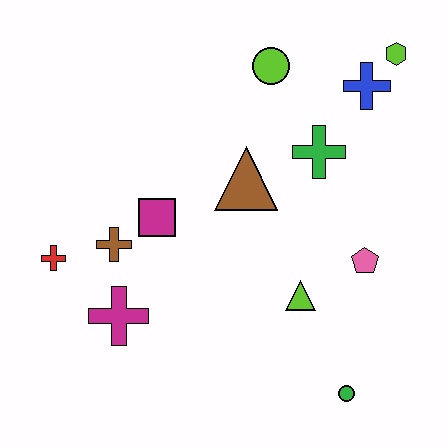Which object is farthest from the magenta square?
The lime hexagon is farthest from the magenta square.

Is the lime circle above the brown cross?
Yes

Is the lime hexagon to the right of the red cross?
Yes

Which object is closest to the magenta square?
The brown cross is closest to the magenta square.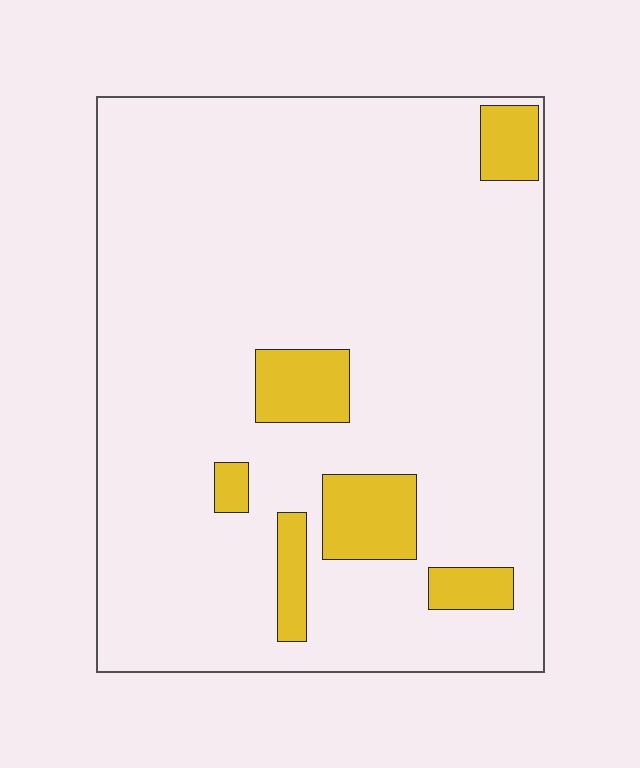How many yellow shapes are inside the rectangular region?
6.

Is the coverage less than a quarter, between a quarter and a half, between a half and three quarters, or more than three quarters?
Less than a quarter.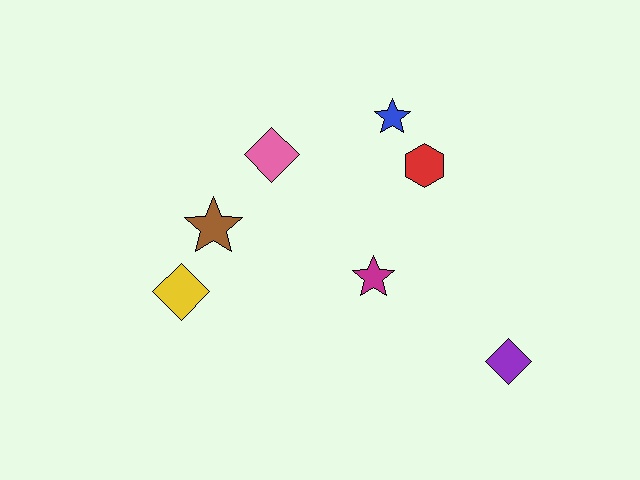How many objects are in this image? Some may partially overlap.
There are 7 objects.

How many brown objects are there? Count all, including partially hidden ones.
There is 1 brown object.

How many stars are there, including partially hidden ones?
There are 3 stars.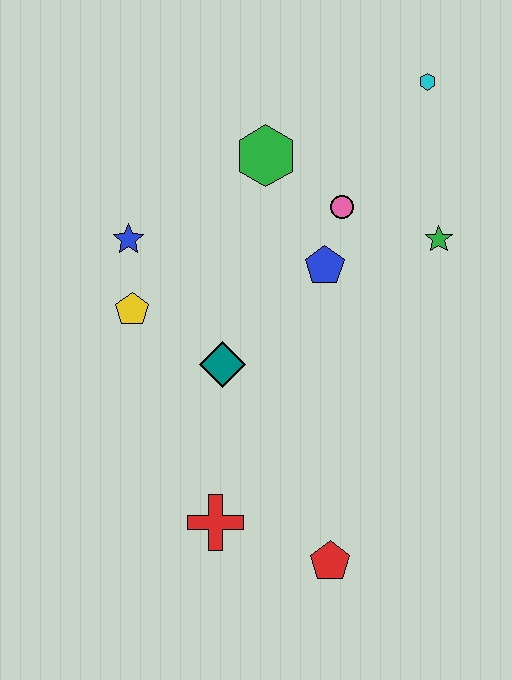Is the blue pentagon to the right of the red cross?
Yes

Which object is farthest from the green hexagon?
The red pentagon is farthest from the green hexagon.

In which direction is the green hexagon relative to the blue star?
The green hexagon is to the right of the blue star.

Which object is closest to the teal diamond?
The yellow pentagon is closest to the teal diamond.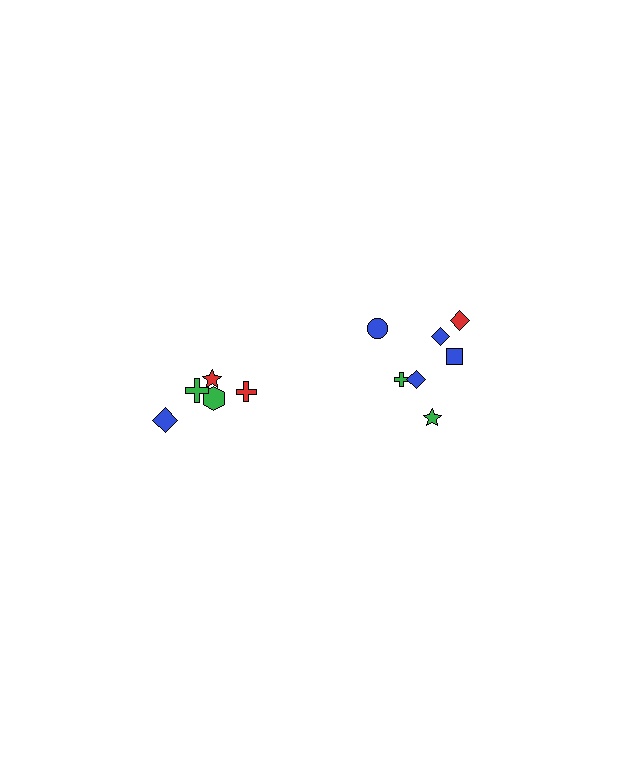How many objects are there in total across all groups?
There are 12 objects.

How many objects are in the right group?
There are 7 objects.